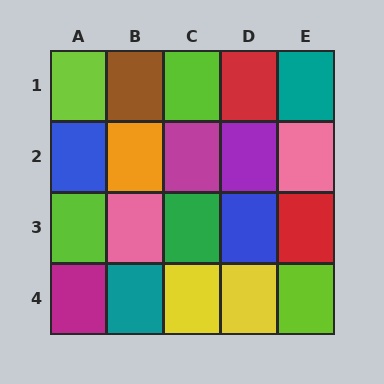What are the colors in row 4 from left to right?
Magenta, teal, yellow, yellow, lime.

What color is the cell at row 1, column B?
Brown.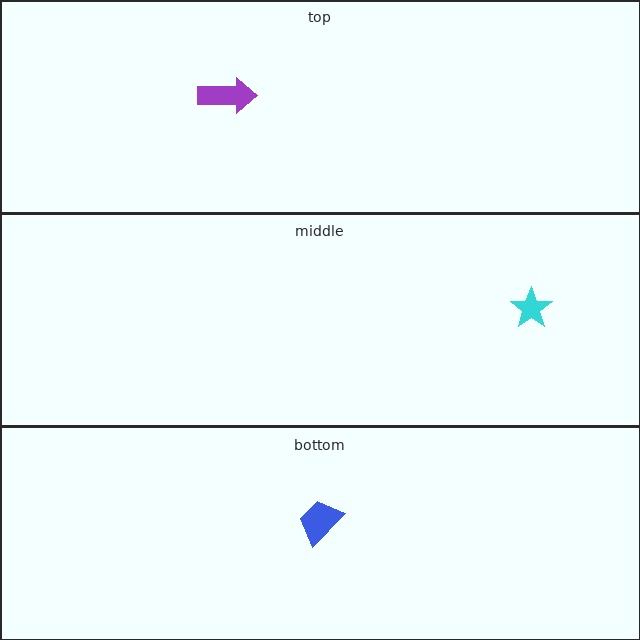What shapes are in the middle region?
The cyan star.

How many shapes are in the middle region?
1.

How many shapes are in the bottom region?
1.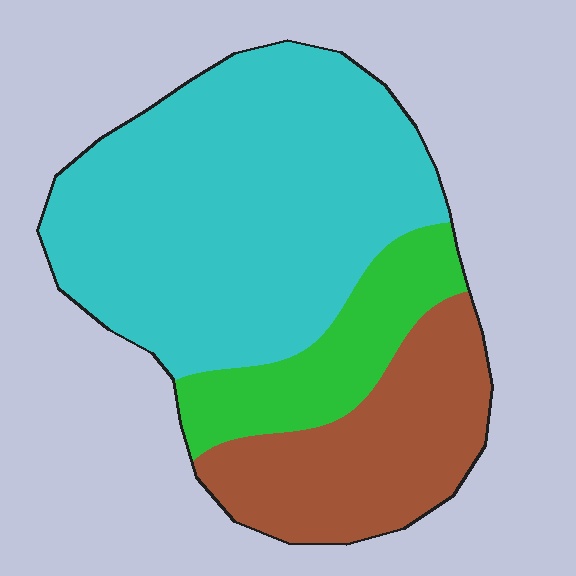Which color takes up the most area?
Cyan, at roughly 60%.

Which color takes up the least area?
Green, at roughly 15%.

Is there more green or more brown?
Brown.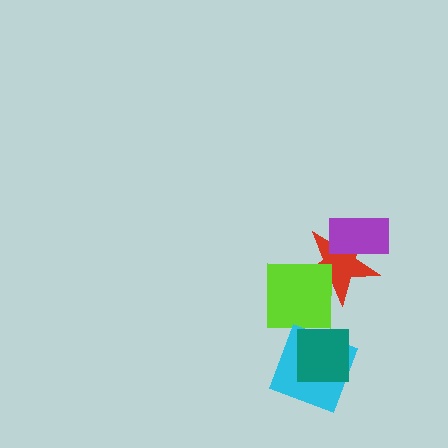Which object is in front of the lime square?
The teal square is in front of the lime square.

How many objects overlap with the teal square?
2 objects overlap with the teal square.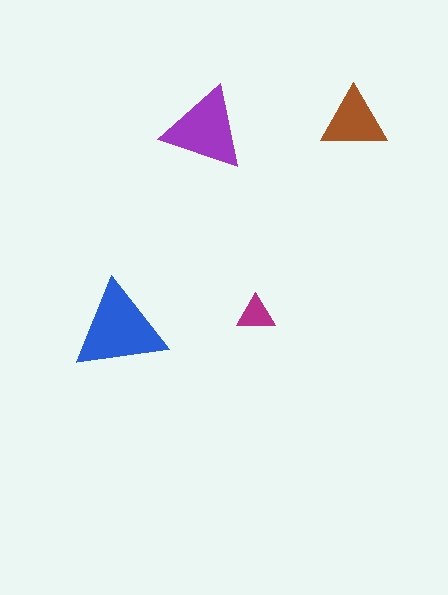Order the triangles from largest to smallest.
the blue one, the purple one, the brown one, the magenta one.